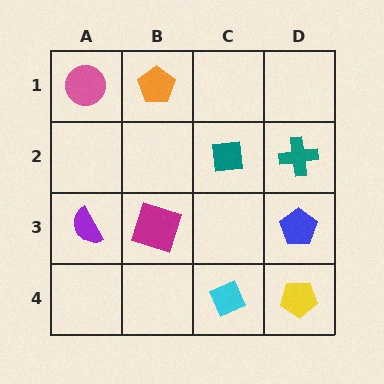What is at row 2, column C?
A teal square.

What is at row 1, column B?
An orange pentagon.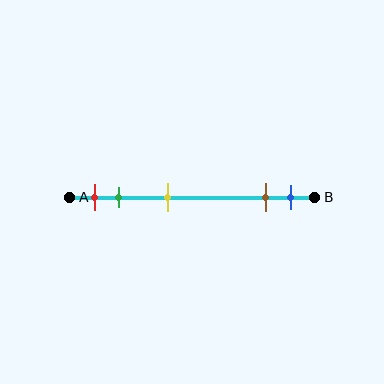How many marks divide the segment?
There are 5 marks dividing the segment.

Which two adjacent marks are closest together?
The brown and blue marks are the closest adjacent pair.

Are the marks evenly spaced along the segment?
No, the marks are not evenly spaced.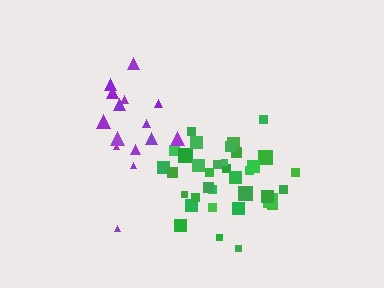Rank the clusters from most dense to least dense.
green, purple.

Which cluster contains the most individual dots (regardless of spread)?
Green (35).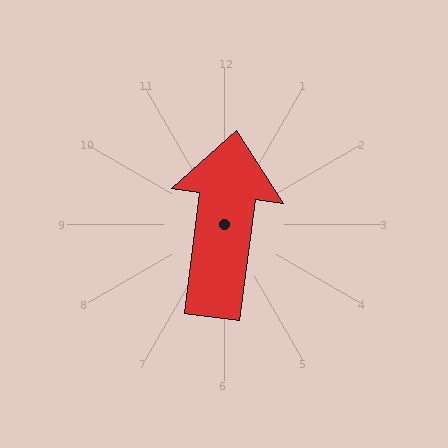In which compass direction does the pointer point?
North.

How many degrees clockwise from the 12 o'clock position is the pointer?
Approximately 7 degrees.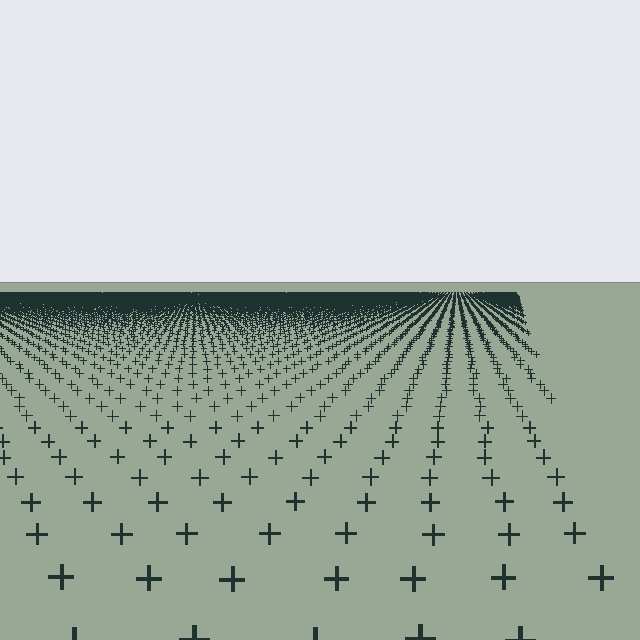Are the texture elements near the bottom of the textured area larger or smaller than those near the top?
Larger. Near the bottom, elements are closer to the viewer and appear at a bigger on-screen size.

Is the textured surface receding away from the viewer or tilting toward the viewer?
The surface is receding away from the viewer. Texture elements get smaller and denser toward the top.